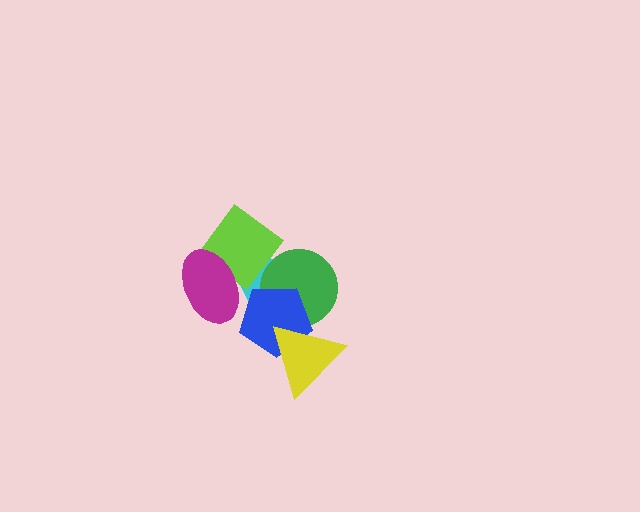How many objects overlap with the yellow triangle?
2 objects overlap with the yellow triangle.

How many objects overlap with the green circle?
4 objects overlap with the green circle.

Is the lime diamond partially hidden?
Yes, it is partially covered by another shape.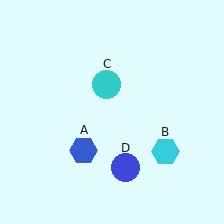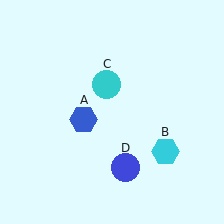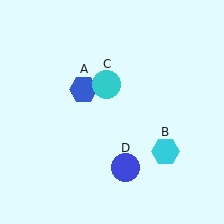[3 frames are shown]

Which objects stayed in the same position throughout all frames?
Cyan hexagon (object B) and cyan circle (object C) and blue circle (object D) remained stationary.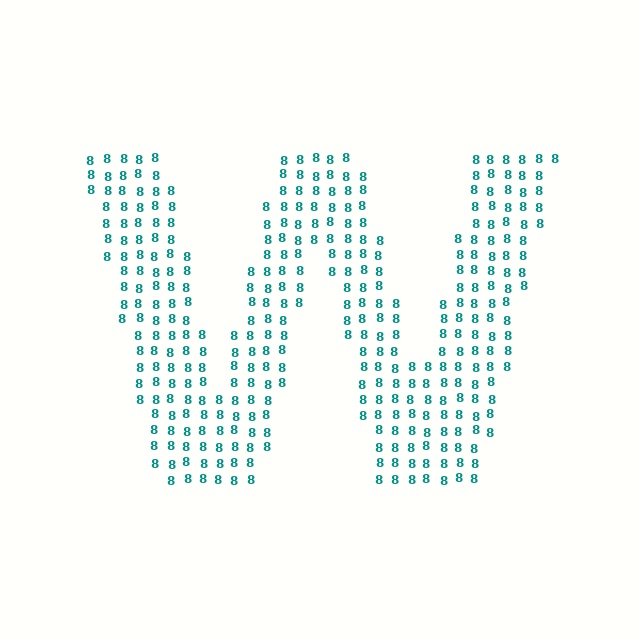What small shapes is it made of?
It is made of small digit 8's.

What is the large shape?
The large shape is the letter W.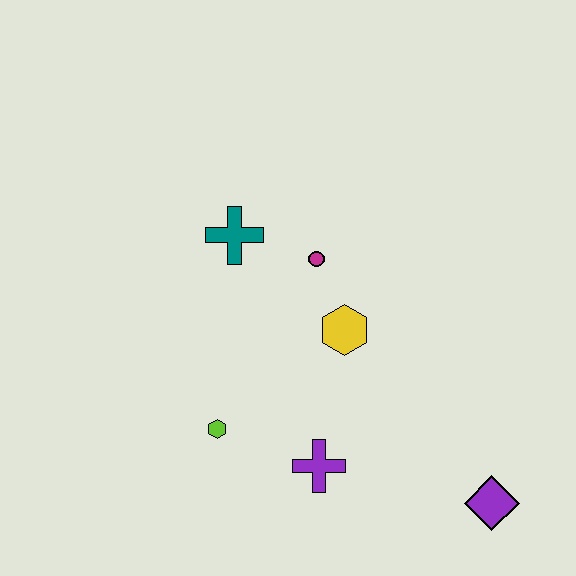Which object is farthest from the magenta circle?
The purple diamond is farthest from the magenta circle.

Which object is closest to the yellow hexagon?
The magenta circle is closest to the yellow hexagon.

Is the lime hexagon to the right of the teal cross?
No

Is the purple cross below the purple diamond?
No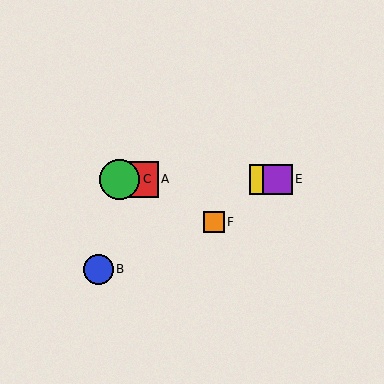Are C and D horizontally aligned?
Yes, both are at y≈179.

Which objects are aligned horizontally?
Objects A, C, D, E are aligned horizontally.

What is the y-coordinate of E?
Object E is at y≈179.